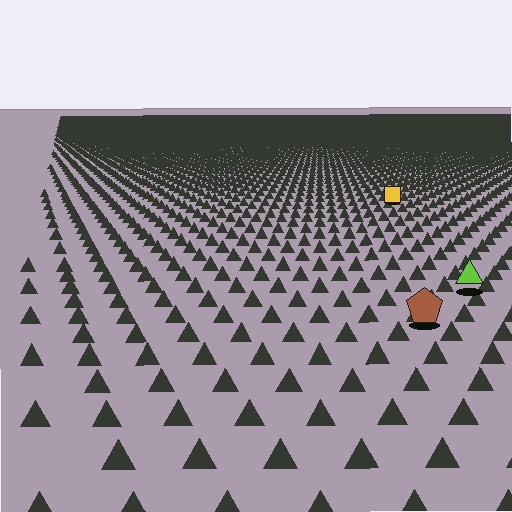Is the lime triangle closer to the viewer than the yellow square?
Yes. The lime triangle is closer — you can tell from the texture gradient: the ground texture is coarser near it.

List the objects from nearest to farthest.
From nearest to farthest: the brown pentagon, the lime triangle, the yellow square.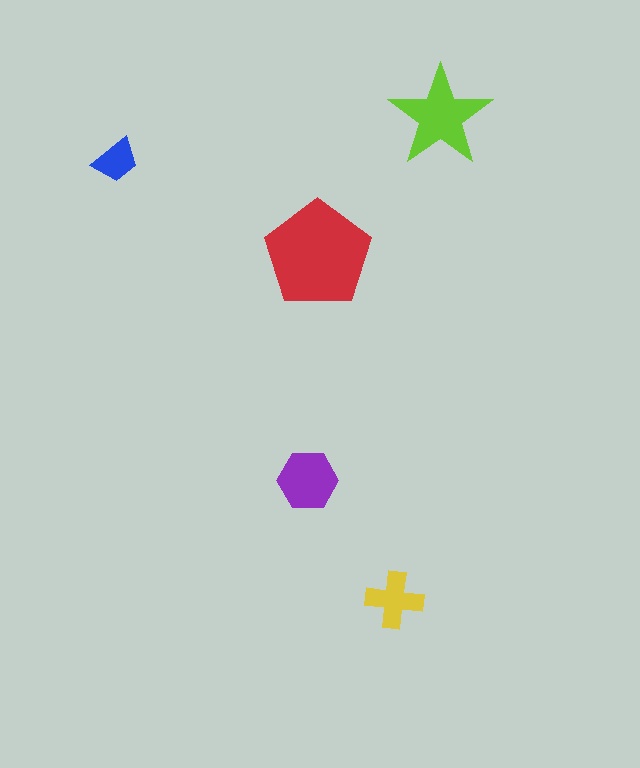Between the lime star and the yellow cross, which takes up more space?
The lime star.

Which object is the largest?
The red pentagon.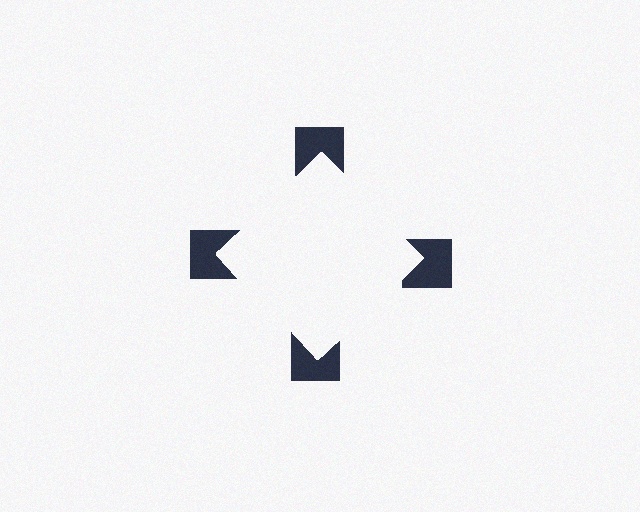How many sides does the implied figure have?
4 sides.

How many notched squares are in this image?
There are 4 — one at each vertex of the illusory square.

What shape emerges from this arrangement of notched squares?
An illusory square — its edges are inferred from the aligned wedge cuts in the notched squares, not physically drawn.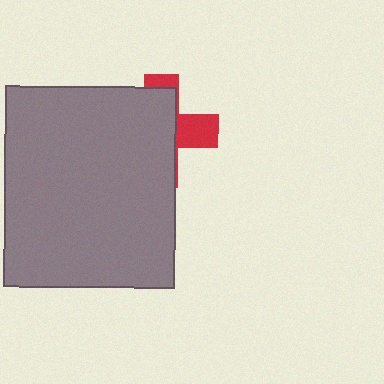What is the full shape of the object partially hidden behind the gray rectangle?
The partially hidden object is a red cross.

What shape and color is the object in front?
The object in front is a gray rectangle.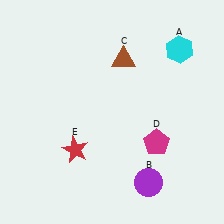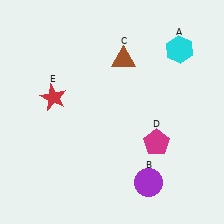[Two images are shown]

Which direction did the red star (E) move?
The red star (E) moved up.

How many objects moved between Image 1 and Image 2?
1 object moved between the two images.